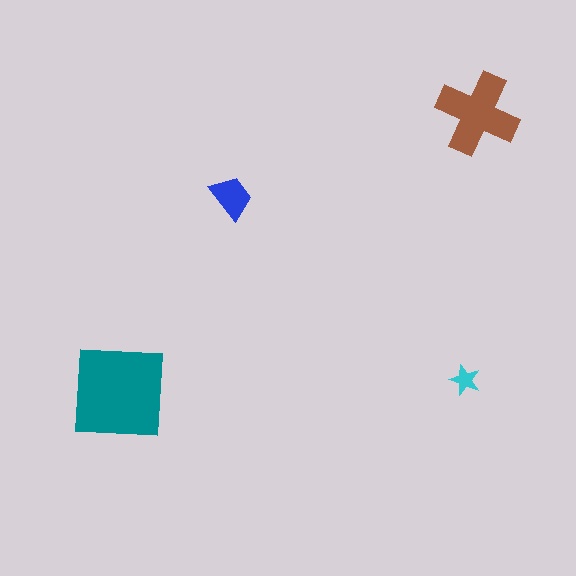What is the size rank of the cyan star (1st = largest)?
4th.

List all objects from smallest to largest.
The cyan star, the blue trapezoid, the brown cross, the teal square.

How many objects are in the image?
There are 4 objects in the image.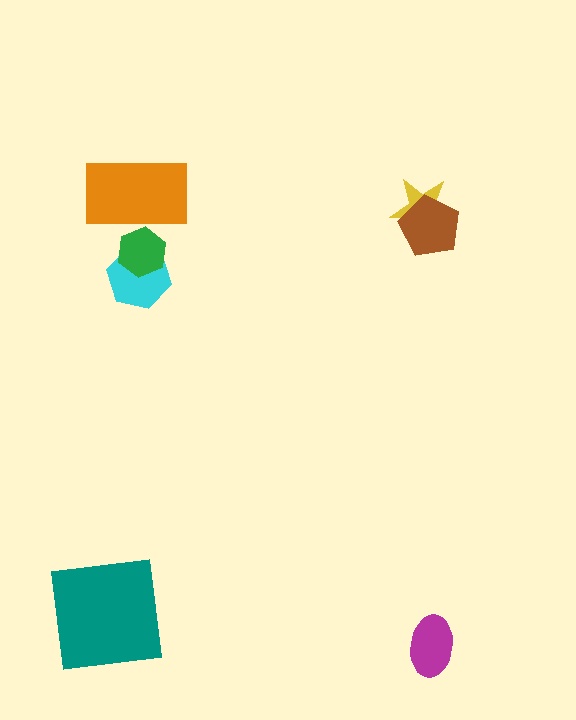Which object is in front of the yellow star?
The brown pentagon is in front of the yellow star.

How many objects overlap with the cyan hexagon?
1 object overlaps with the cyan hexagon.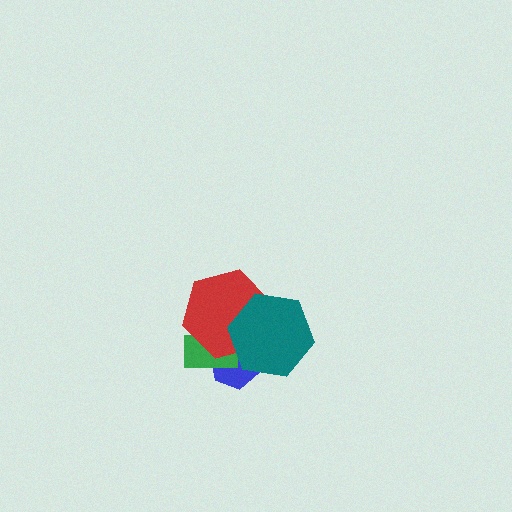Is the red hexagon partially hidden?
Yes, it is partially covered by another shape.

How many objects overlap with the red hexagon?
3 objects overlap with the red hexagon.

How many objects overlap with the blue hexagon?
3 objects overlap with the blue hexagon.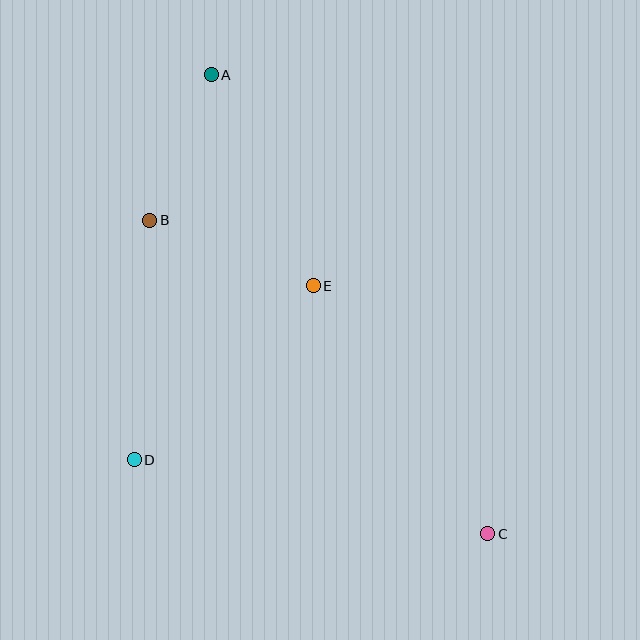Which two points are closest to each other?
Points A and B are closest to each other.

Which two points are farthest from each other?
Points A and C are farthest from each other.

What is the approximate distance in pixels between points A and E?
The distance between A and E is approximately 234 pixels.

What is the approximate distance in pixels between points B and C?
The distance between B and C is approximately 461 pixels.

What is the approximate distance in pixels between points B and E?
The distance between B and E is approximately 176 pixels.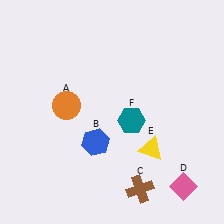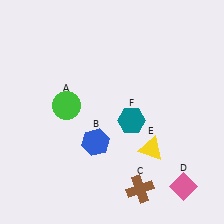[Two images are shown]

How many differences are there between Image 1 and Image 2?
There is 1 difference between the two images.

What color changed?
The circle (A) changed from orange in Image 1 to green in Image 2.